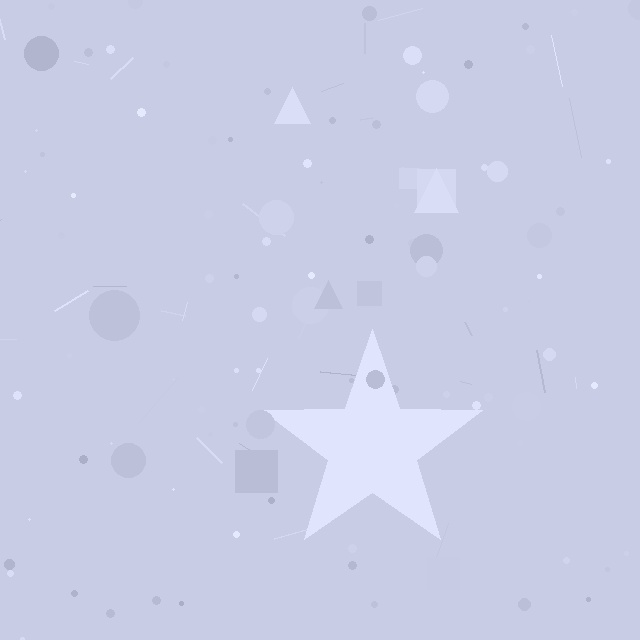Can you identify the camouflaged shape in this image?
The camouflaged shape is a star.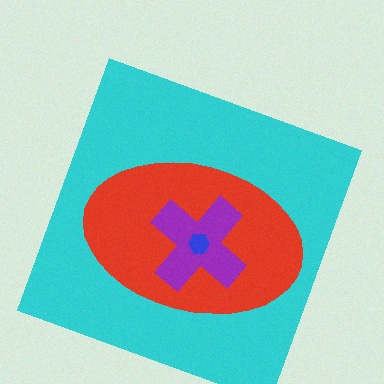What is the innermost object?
The blue hexagon.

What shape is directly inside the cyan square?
The red ellipse.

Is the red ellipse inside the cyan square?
Yes.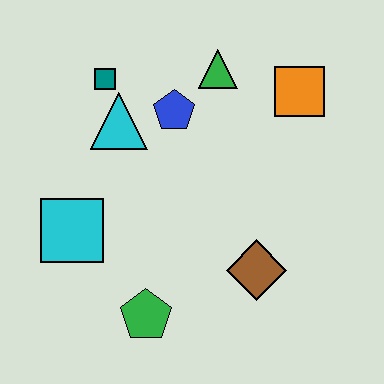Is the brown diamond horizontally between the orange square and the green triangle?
Yes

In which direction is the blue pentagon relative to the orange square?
The blue pentagon is to the left of the orange square.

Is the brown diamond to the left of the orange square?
Yes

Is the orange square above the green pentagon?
Yes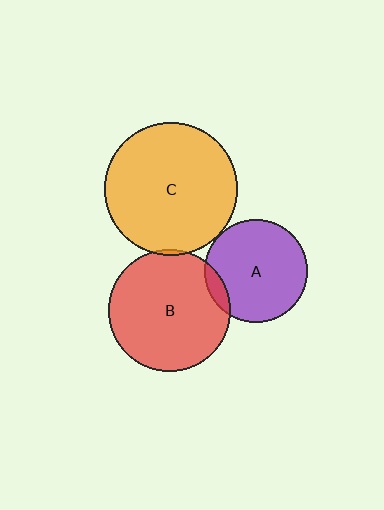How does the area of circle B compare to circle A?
Approximately 1.4 times.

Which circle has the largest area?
Circle C (orange).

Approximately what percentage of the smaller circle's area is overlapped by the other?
Approximately 5%.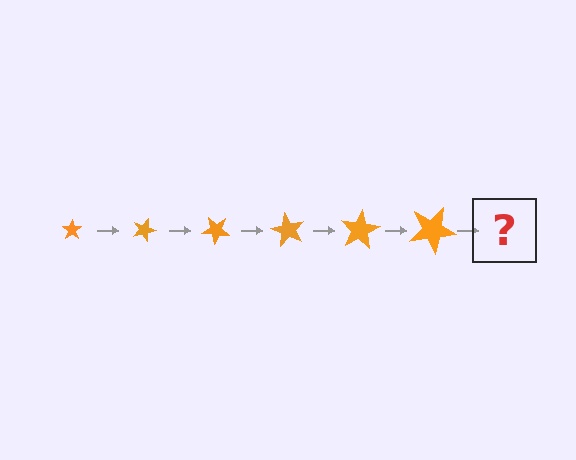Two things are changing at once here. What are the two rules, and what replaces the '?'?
The two rules are that the star grows larger each step and it rotates 20 degrees each step. The '?' should be a star, larger than the previous one and rotated 120 degrees from the start.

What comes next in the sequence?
The next element should be a star, larger than the previous one and rotated 120 degrees from the start.